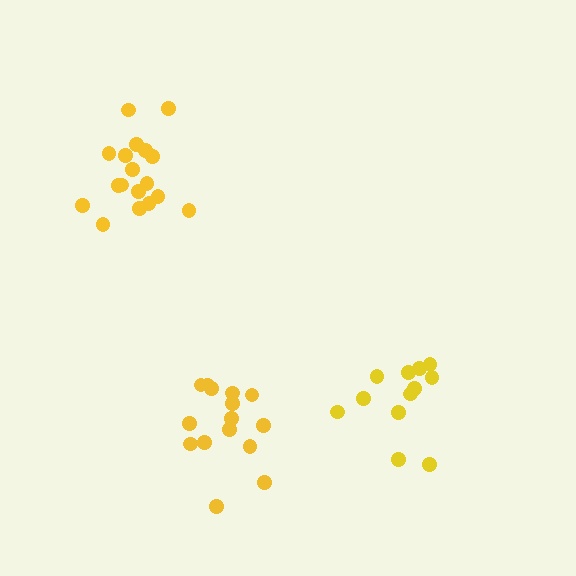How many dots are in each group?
Group 1: 15 dots, Group 2: 12 dots, Group 3: 18 dots (45 total).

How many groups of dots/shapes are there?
There are 3 groups.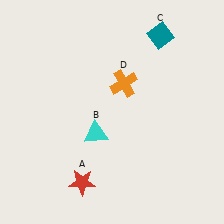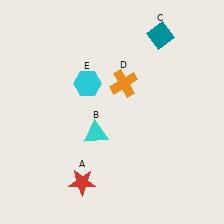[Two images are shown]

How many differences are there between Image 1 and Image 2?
There is 1 difference between the two images.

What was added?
A cyan hexagon (E) was added in Image 2.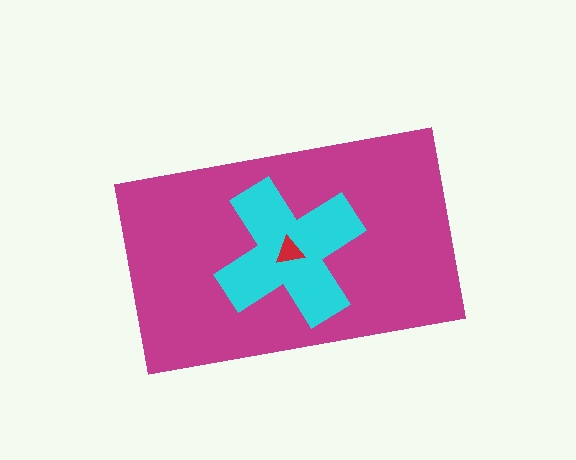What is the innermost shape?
The red triangle.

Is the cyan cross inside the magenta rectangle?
Yes.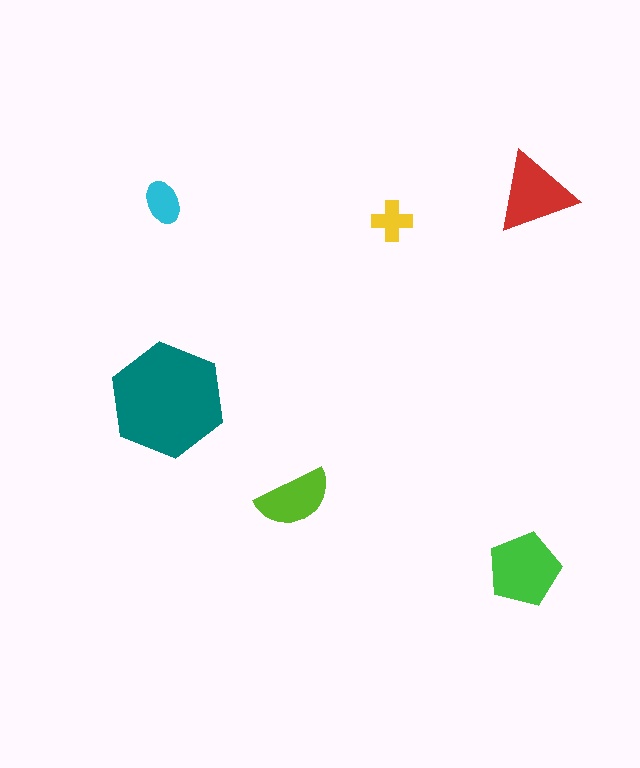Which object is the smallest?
The yellow cross.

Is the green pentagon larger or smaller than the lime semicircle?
Larger.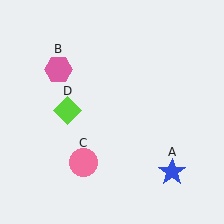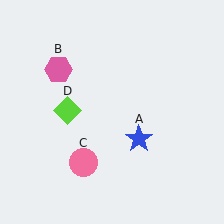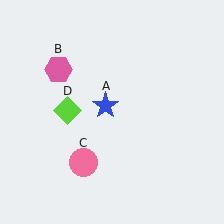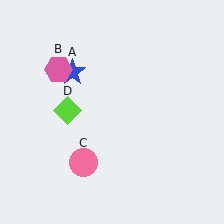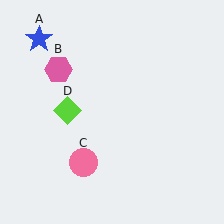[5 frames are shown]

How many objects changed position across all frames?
1 object changed position: blue star (object A).